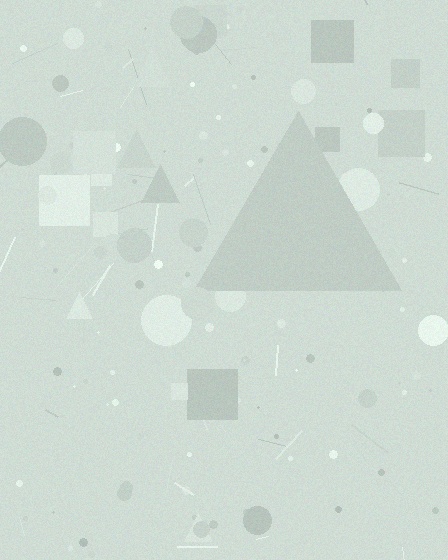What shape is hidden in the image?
A triangle is hidden in the image.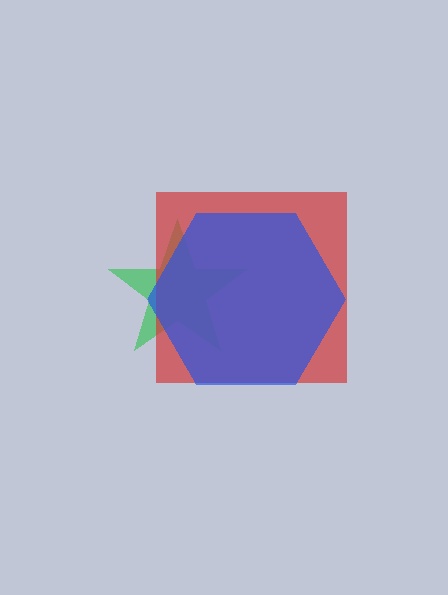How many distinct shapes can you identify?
There are 3 distinct shapes: a green star, a red square, a blue hexagon.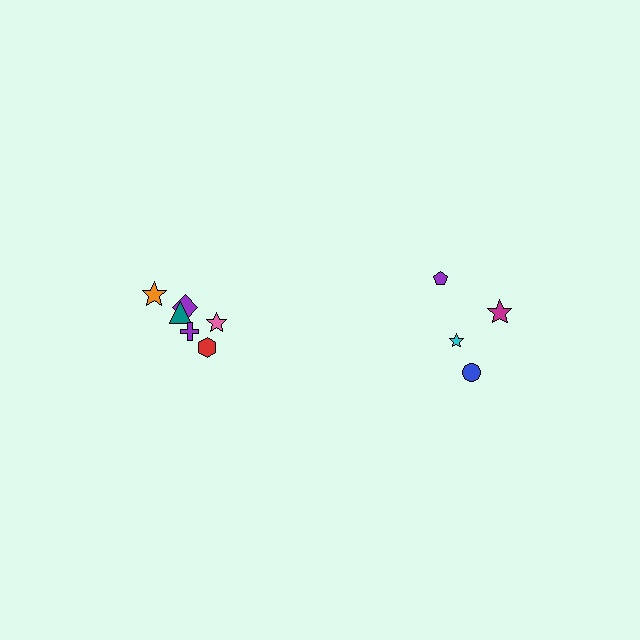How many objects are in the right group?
There are 4 objects.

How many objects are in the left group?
There are 6 objects.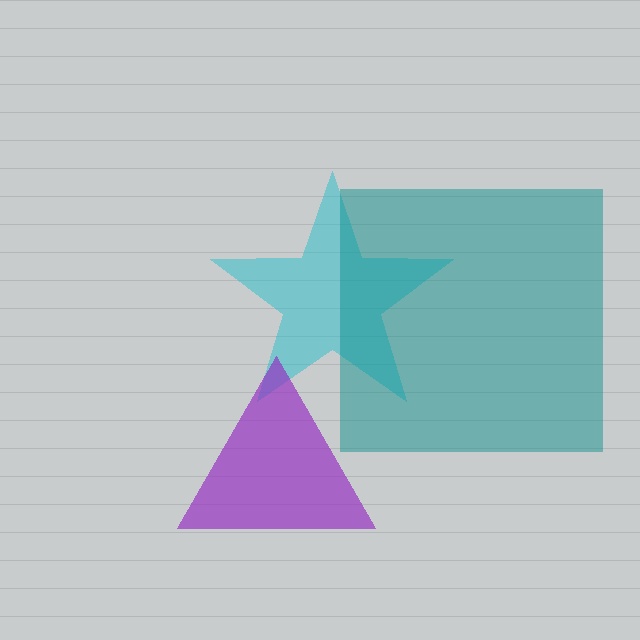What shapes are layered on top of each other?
The layered shapes are: a cyan star, a purple triangle, a teal square.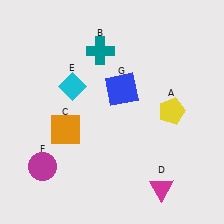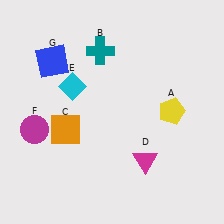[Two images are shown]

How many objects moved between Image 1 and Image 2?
3 objects moved between the two images.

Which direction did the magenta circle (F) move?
The magenta circle (F) moved up.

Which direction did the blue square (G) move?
The blue square (G) moved left.